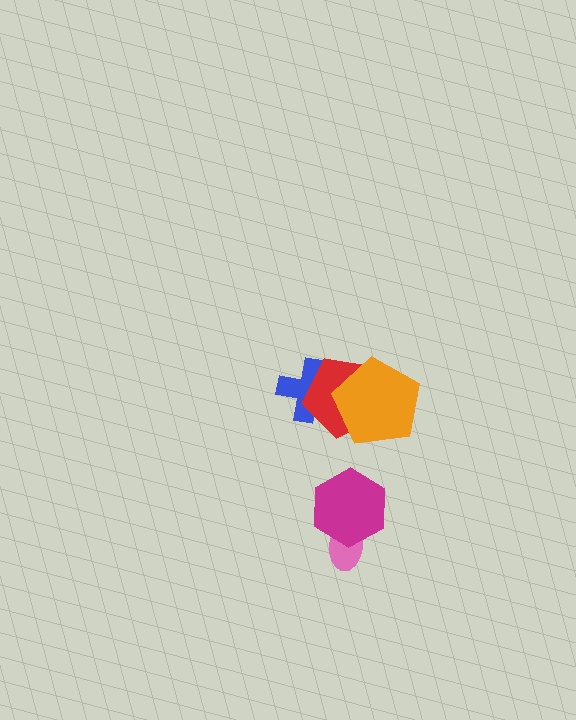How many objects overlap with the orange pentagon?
2 objects overlap with the orange pentagon.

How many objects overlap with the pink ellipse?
1 object overlaps with the pink ellipse.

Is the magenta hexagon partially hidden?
No, no other shape covers it.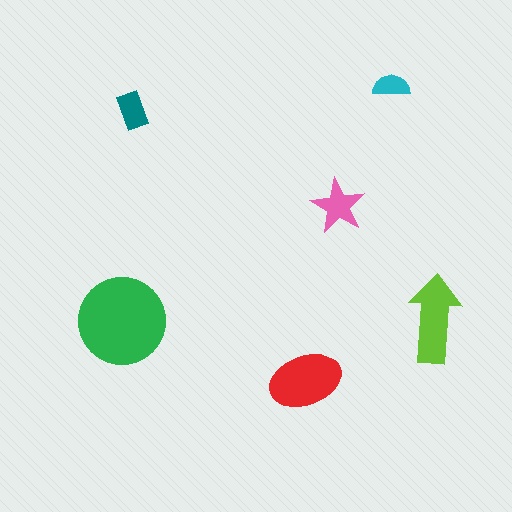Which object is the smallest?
The cyan semicircle.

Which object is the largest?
The green circle.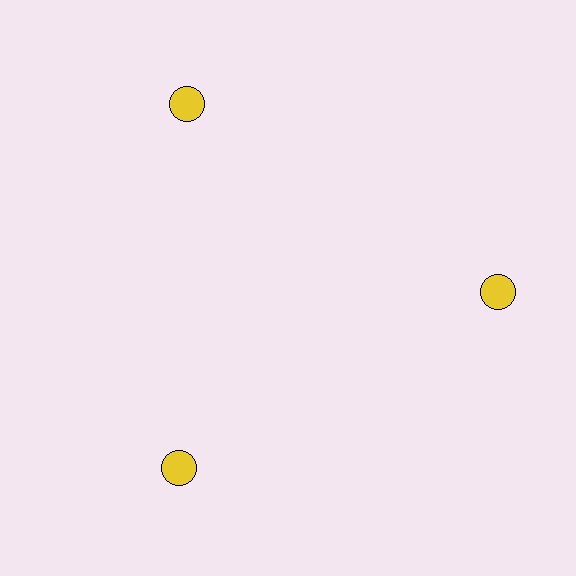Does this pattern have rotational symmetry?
Yes, this pattern has 3-fold rotational symmetry. It looks the same after rotating 120 degrees around the center.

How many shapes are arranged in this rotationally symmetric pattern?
There are 3 shapes, arranged in 3 groups of 1.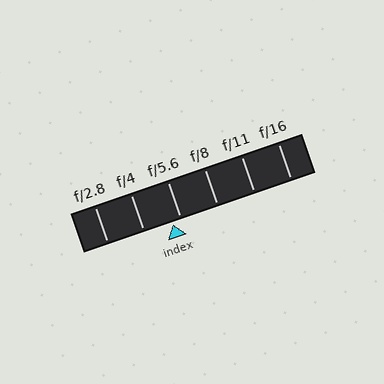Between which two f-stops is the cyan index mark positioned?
The index mark is between f/4 and f/5.6.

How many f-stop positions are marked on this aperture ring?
There are 6 f-stop positions marked.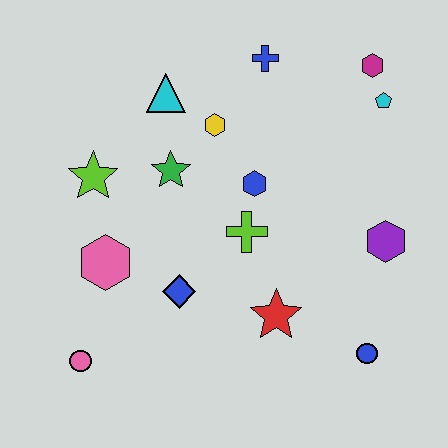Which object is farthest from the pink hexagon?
The magenta hexagon is farthest from the pink hexagon.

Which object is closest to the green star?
The yellow hexagon is closest to the green star.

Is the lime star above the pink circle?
Yes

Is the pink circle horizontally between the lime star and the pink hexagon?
No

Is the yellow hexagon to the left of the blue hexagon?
Yes